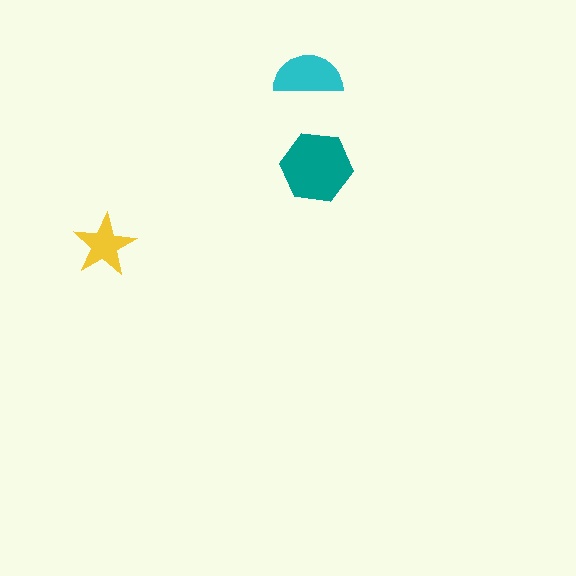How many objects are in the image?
There are 3 objects in the image.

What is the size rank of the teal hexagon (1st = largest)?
1st.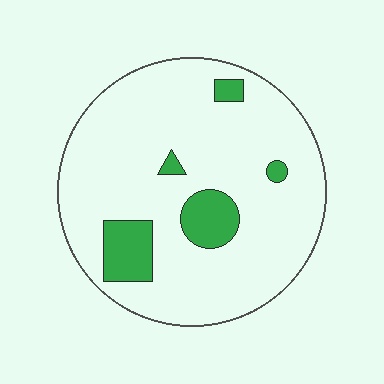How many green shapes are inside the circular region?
5.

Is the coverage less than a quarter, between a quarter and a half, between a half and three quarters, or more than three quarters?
Less than a quarter.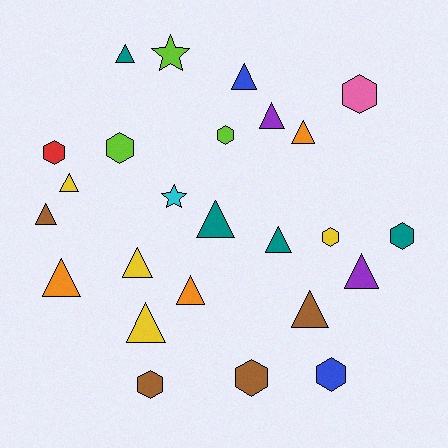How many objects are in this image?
There are 25 objects.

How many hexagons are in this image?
There are 9 hexagons.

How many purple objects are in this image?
There are 2 purple objects.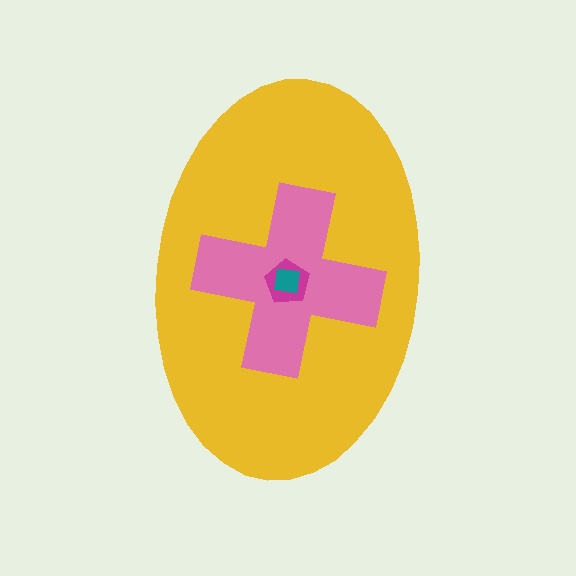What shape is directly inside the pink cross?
The magenta pentagon.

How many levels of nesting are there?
4.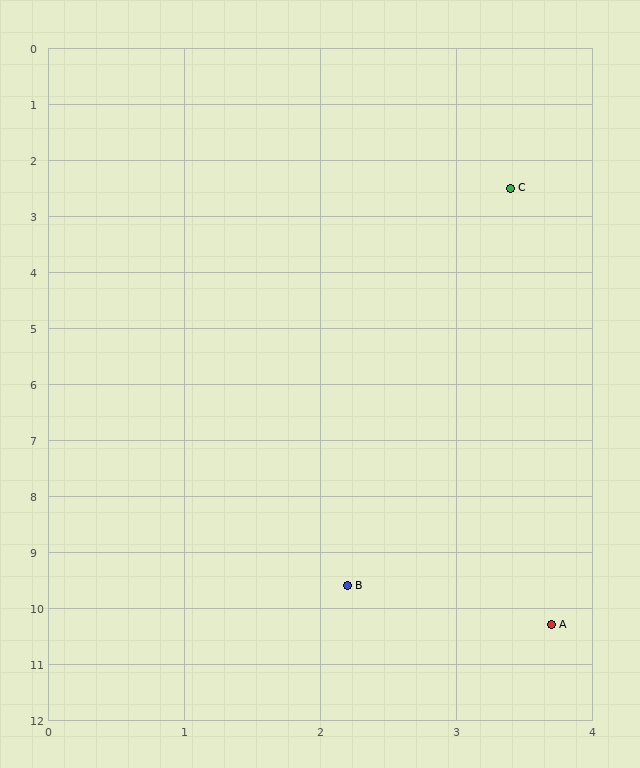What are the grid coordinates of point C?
Point C is at approximately (3.4, 2.5).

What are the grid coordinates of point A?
Point A is at approximately (3.7, 10.3).